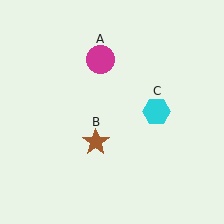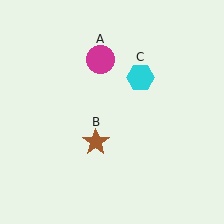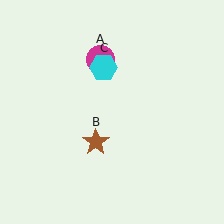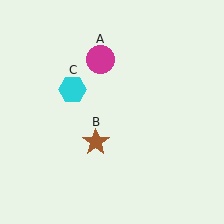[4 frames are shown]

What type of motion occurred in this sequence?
The cyan hexagon (object C) rotated counterclockwise around the center of the scene.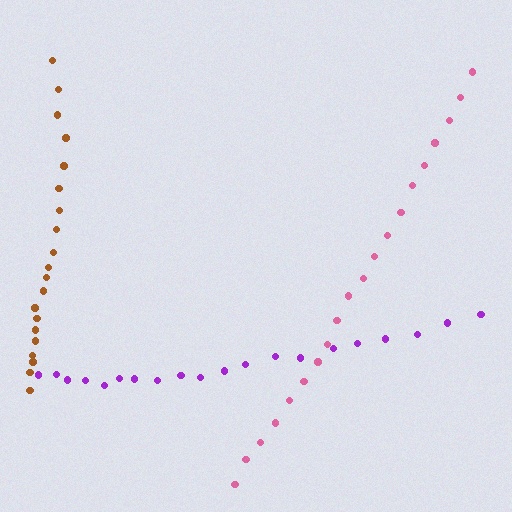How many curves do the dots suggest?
There are 3 distinct paths.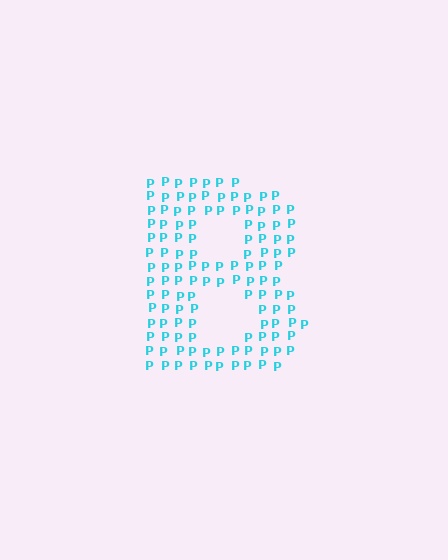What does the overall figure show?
The overall figure shows the letter B.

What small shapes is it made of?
It is made of small letter P's.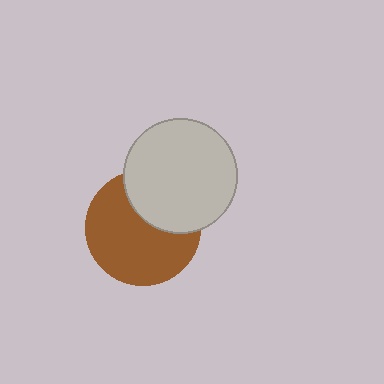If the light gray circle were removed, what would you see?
You would see the complete brown circle.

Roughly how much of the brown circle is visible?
Most of it is visible (roughly 67%).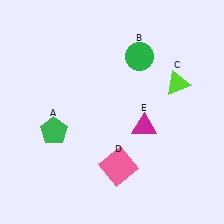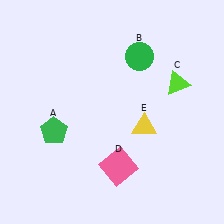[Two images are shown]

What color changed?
The triangle (E) changed from magenta in Image 1 to yellow in Image 2.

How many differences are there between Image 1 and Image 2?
There is 1 difference between the two images.